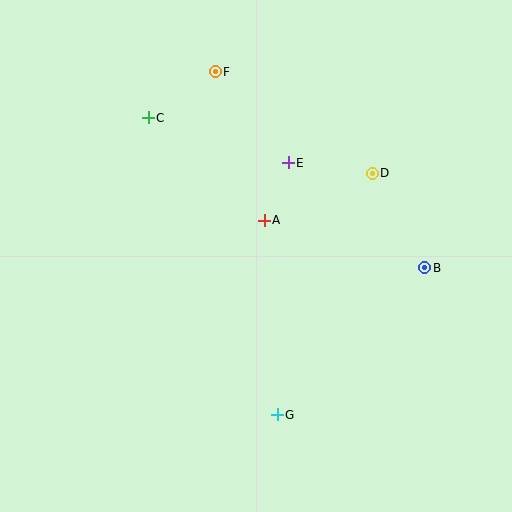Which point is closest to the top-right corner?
Point D is closest to the top-right corner.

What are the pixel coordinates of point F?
Point F is at (215, 72).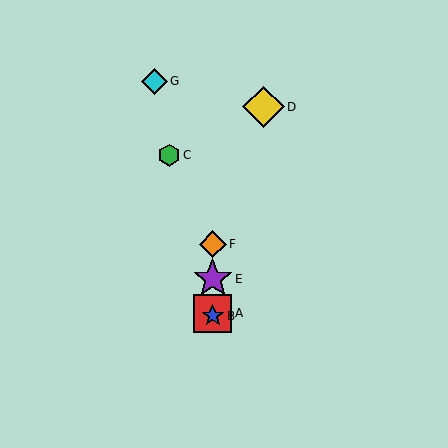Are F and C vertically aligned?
No, F is at x≈213 and C is at x≈169.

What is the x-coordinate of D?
Object D is at x≈263.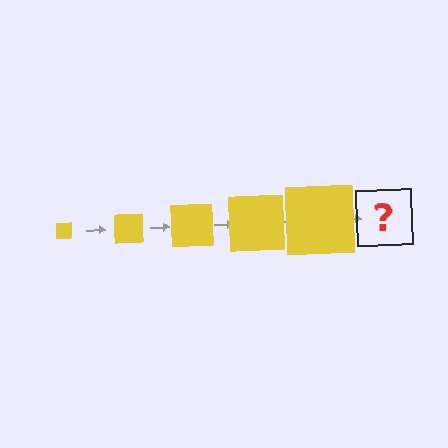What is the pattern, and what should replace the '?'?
The pattern is that the square gets progressively larger each step. The '?' should be a yellow square, larger than the previous one.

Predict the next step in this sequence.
The next step is a yellow square, larger than the previous one.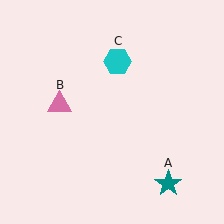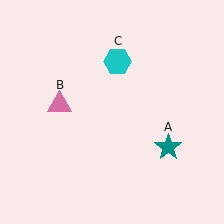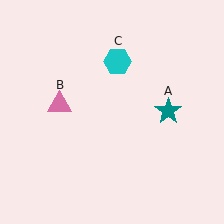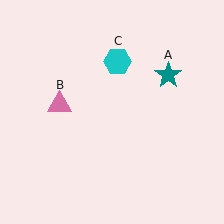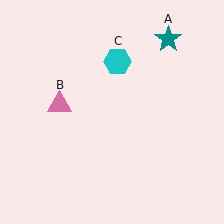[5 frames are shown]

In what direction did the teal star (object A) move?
The teal star (object A) moved up.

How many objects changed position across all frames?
1 object changed position: teal star (object A).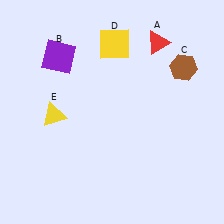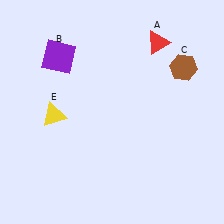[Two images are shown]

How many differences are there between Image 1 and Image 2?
There is 1 difference between the two images.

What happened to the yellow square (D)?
The yellow square (D) was removed in Image 2. It was in the top-right area of Image 1.